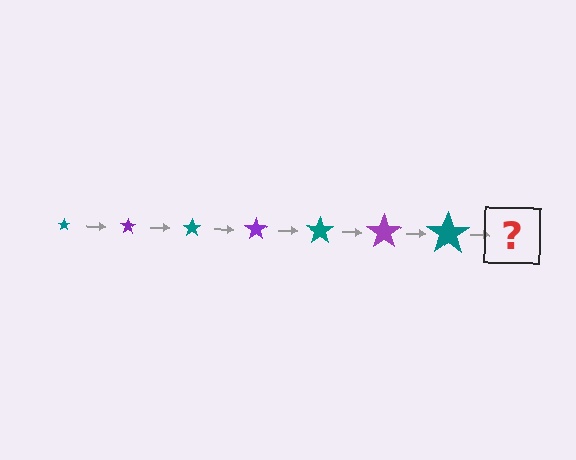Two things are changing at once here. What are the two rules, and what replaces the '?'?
The two rules are that the star grows larger each step and the color cycles through teal and purple. The '?' should be a purple star, larger than the previous one.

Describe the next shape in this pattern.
It should be a purple star, larger than the previous one.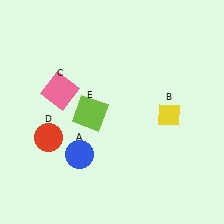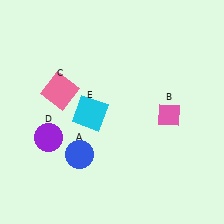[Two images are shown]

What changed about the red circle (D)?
In Image 1, D is red. In Image 2, it changed to purple.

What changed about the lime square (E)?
In Image 1, E is lime. In Image 2, it changed to cyan.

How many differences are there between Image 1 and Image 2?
There are 3 differences between the two images.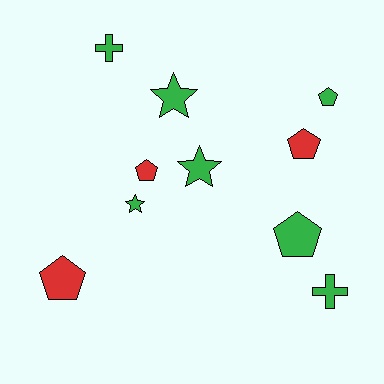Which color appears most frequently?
Green, with 7 objects.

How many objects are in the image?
There are 10 objects.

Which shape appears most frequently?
Pentagon, with 5 objects.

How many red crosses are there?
There are no red crosses.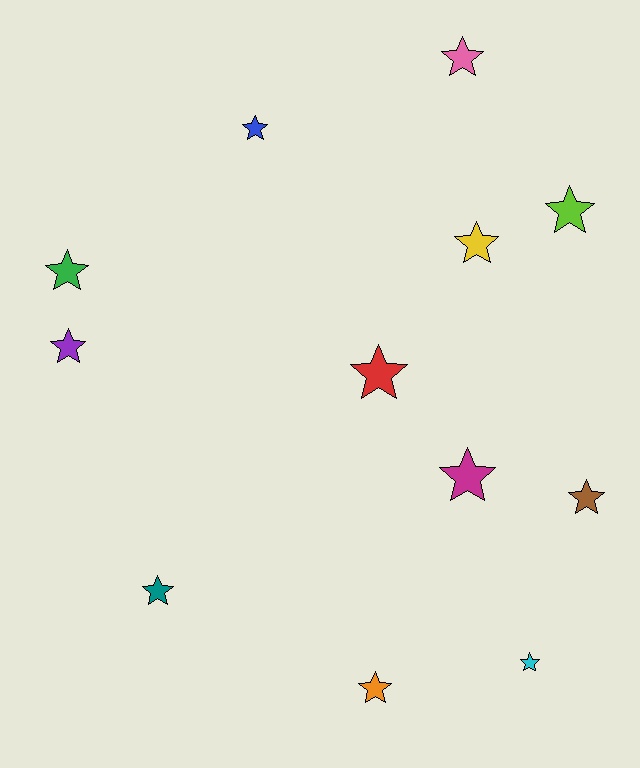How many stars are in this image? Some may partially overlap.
There are 12 stars.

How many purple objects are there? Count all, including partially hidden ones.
There is 1 purple object.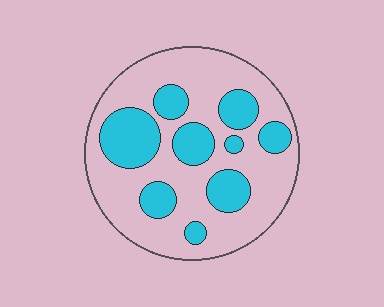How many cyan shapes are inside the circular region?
9.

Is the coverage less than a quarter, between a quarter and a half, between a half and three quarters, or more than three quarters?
Between a quarter and a half.